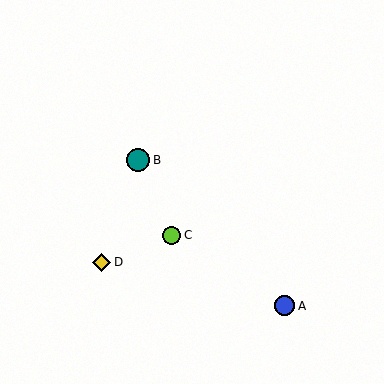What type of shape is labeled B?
Shape B is a teal circle.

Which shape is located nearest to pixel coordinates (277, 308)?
The blue circle (labeled A) at (285, 306) is nearest to that location.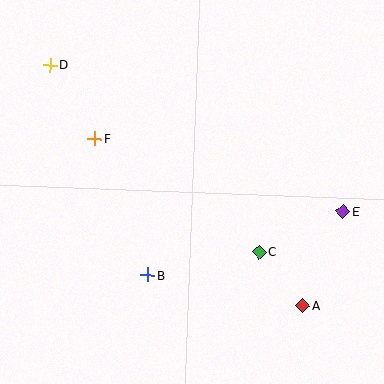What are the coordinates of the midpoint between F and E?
The midpoint between F and E is at (219, 175).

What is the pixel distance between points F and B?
The distance between F and B is 147 pixels.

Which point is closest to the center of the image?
Point C at (259, 252) is closest to the center.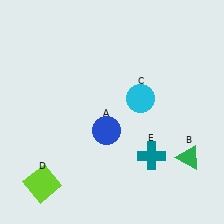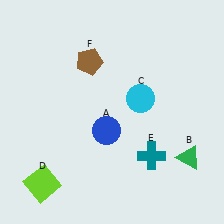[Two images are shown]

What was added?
A brown pentagon (F) was added in Image 2.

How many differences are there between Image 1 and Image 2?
There is 1 difference between the two images.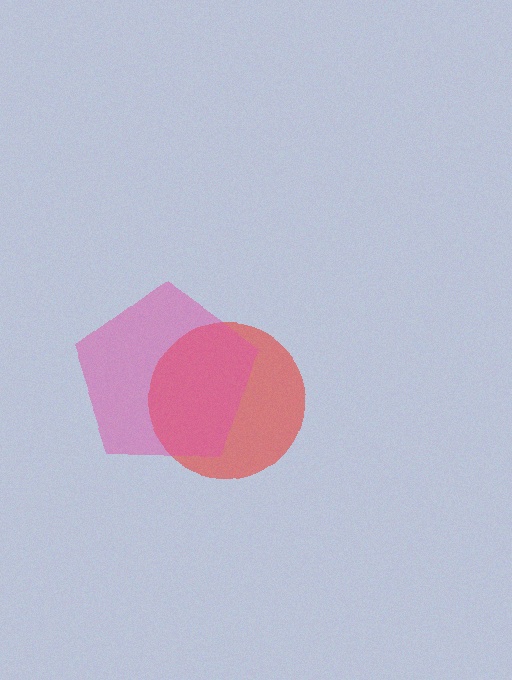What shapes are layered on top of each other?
The layered shapes are: a red circle, a pink pentagon.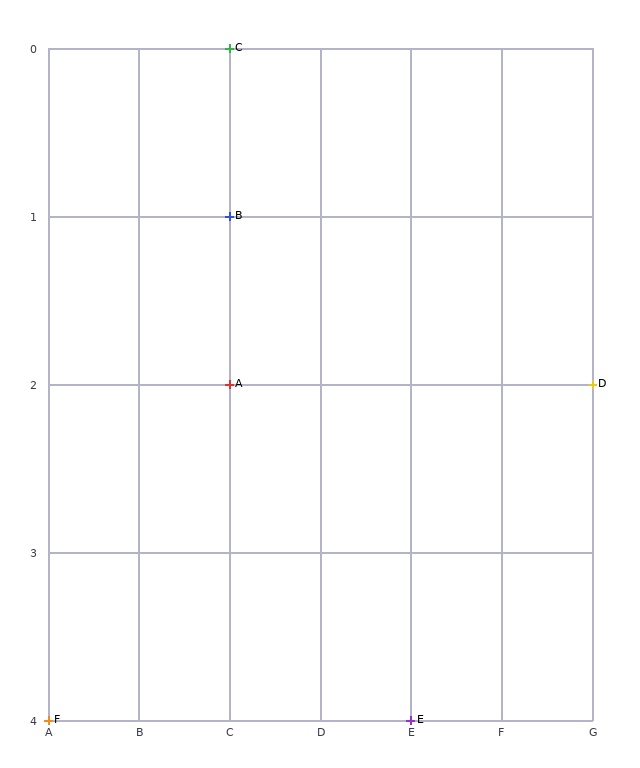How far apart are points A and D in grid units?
Points A and D are 4 columns apart.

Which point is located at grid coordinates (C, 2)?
Point A is at (C, 2).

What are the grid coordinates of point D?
Point D is at grid coordinates (G, 2).